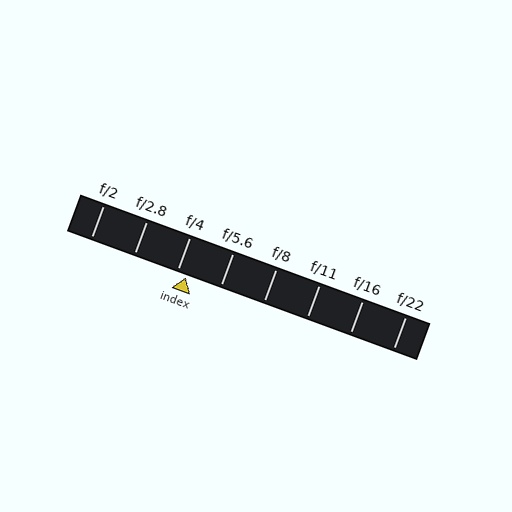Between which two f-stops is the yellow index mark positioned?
The index mark is between f/4 and f/5.6.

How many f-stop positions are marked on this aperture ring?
There are 8 f-stop positions marked.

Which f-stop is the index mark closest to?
The index mark is closest to f/4.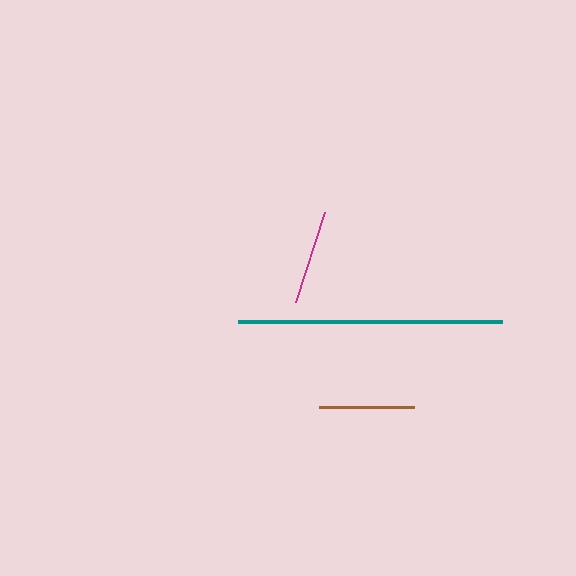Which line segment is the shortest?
The brown line is the shortest at approximately 95 pixels.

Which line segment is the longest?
The teal line is the longest at approximately 265 pixels.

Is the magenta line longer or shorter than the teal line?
The teal line is longer than the magenta line.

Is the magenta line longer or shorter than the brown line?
The magenta line is longer than the brown line.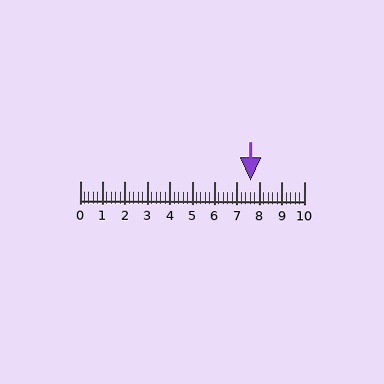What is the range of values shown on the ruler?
The ruler shows values from 0 to 10.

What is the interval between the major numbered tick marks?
The major tick marks are spaced 1 units apart.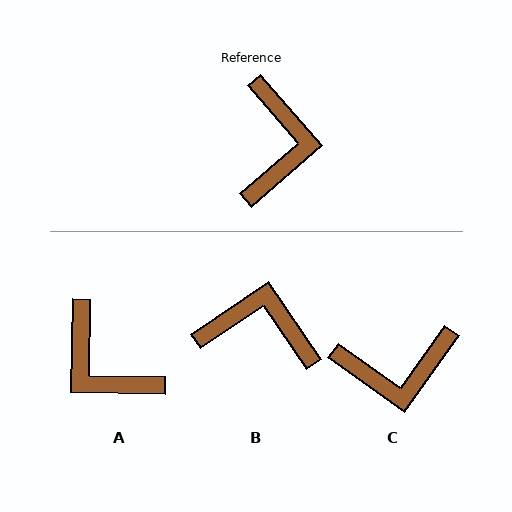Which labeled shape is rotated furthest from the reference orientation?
A, about 132 degrees away.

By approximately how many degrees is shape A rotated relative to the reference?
Approximately 132 degrees clockwise.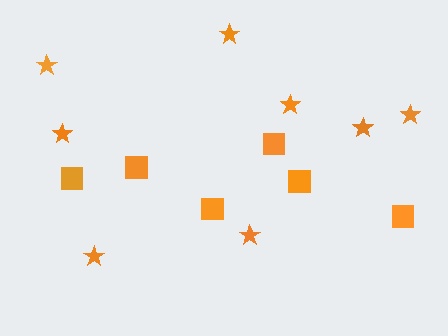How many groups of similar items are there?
There are 2 groups: one group of stars (8) and one group of squares (6).